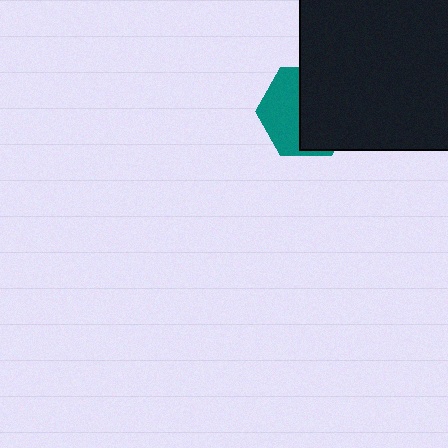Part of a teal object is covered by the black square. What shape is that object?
It is a hexagon.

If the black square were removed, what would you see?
You would see the complete teal hexagon.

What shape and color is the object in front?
The object in front is a black square.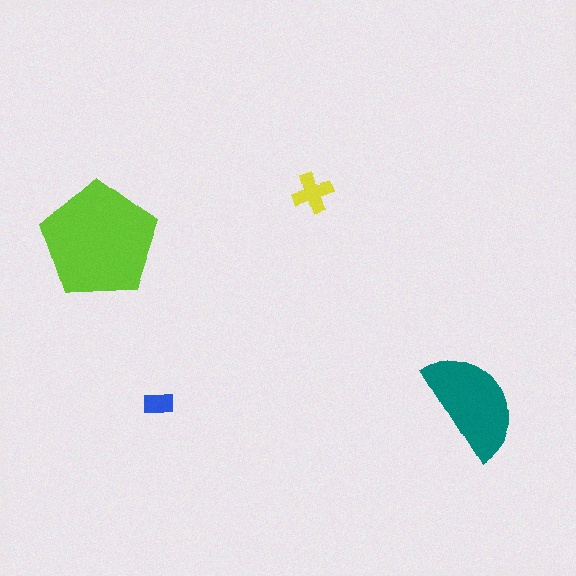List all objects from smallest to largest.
The blue rectangle, the yellow cross, the teal semicircle, the lime pentagon.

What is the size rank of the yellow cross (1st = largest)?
3rd.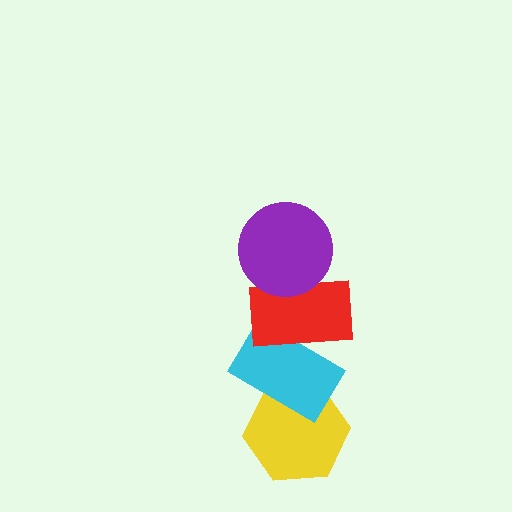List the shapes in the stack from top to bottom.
From top to bottom: the purple circle, the red rectangle, the cyan rectangle, the yellow hexagon.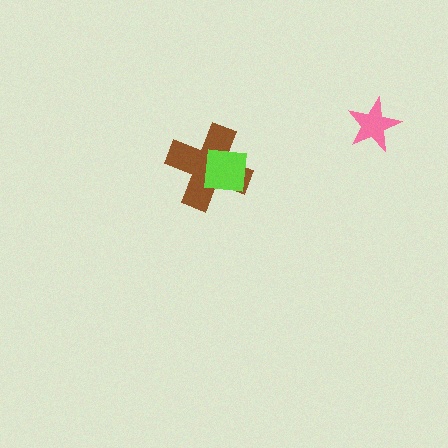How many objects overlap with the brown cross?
1 object overlaps with the brown cross.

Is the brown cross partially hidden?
Yes, it is partially covered by another shape.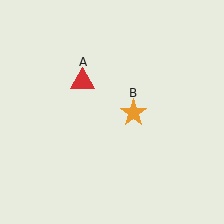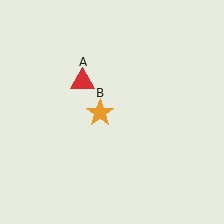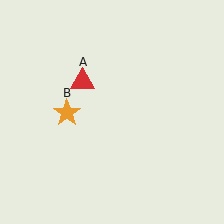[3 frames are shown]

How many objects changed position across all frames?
1 object changed position: orange star (object B).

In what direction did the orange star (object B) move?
The orange star (object B) moved left.